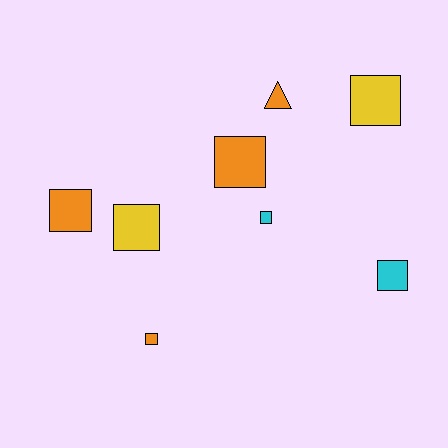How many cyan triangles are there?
There are no cyan triangles.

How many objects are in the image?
There are 8 objects.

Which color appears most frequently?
Orange, with 4 objects.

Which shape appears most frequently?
Square, with 7 objects.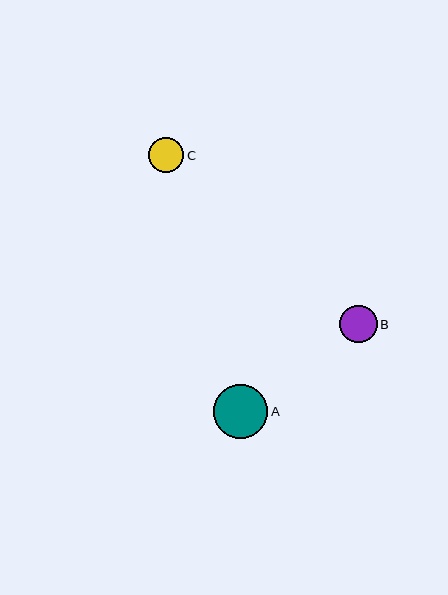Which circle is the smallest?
Circle C is the smallest with a size of approximately 35 pixels.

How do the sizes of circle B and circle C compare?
Circle B and circle C are approximately the same size.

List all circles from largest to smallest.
From largest to smallest: A, B, C.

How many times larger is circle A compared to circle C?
Circle A is approximately 1.5 times the size of circle C.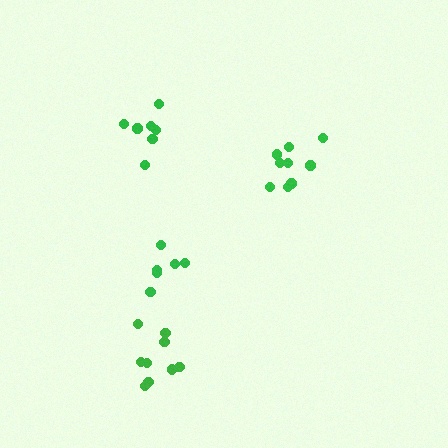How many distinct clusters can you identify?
There are 4 distinct clusters.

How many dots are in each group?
Group 1: 9 dots, Group 2: 9 dots, Group 3: 6 dots, Group 4: 7 dots (31 total).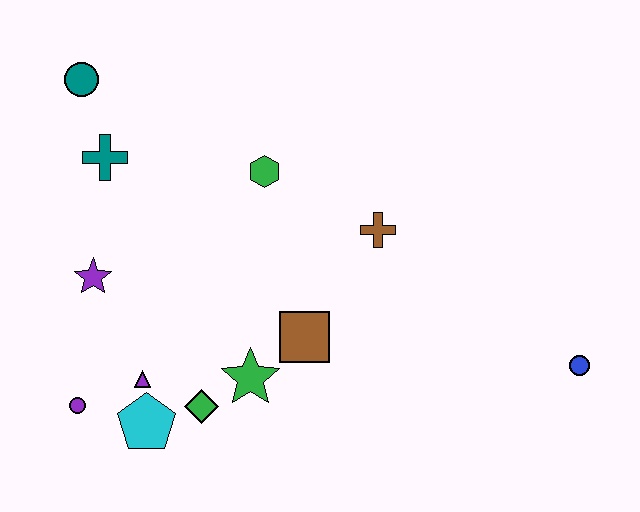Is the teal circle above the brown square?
Yes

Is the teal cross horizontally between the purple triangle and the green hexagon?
No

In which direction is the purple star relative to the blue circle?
The purple star is to the left of the blue circle.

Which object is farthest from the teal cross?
The blue circle is farthest from the teal cross.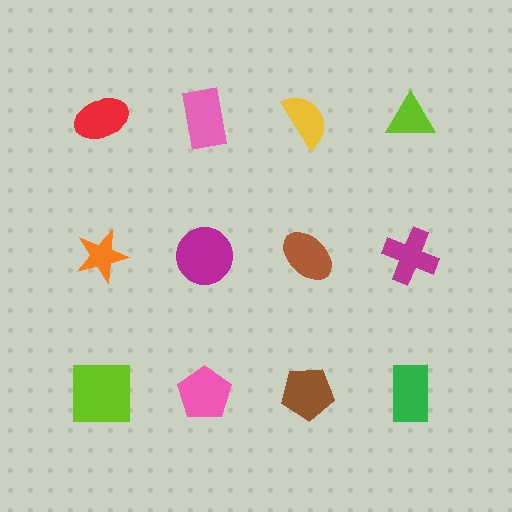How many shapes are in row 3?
4 shapes.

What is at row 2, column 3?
A brown ellipse.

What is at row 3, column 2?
A pink pentagon.